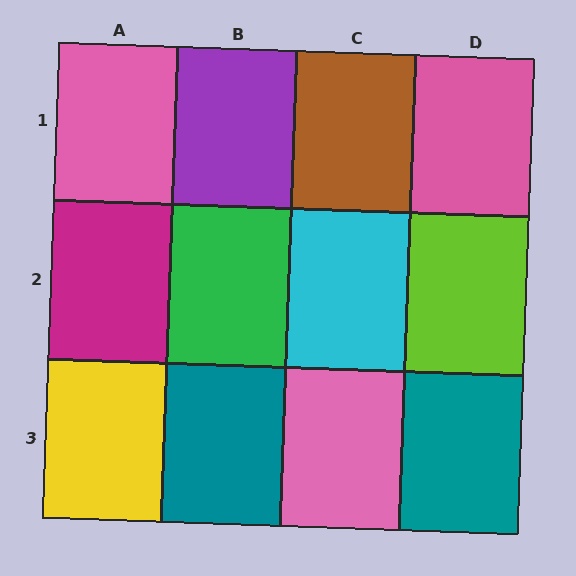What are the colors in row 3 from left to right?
Yellow, teal, pink, teal.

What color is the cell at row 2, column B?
Green.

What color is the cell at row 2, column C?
Cyan.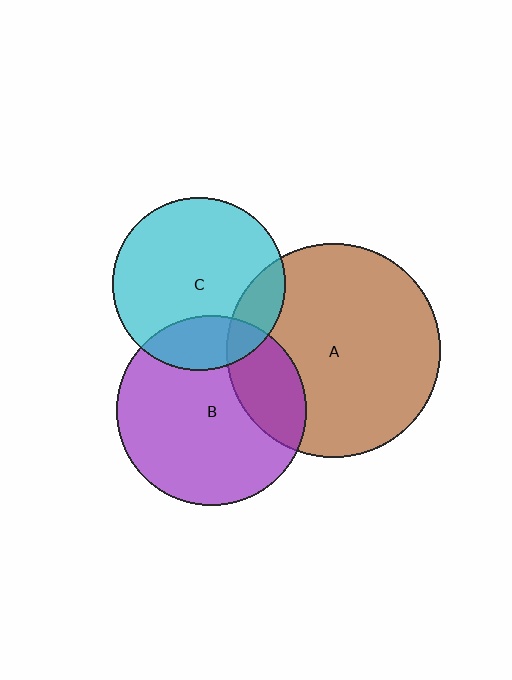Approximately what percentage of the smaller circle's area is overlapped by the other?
Approximately 20%.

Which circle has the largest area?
Circle A (brown).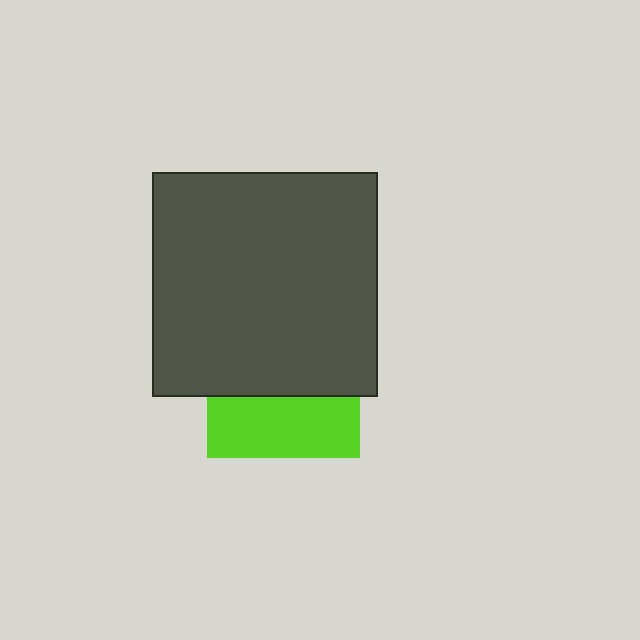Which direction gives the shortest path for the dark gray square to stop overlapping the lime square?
Moving up gives the shortest separation.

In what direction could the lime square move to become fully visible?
The lime square could move down. That would shift it out from behind the dark gray square entirely.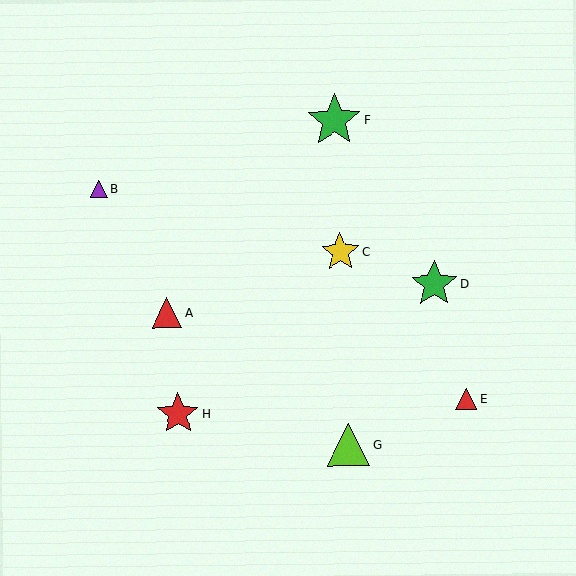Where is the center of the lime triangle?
The center of the lime triangle is at (348, 445).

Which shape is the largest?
The green star (labeled F) is the largest.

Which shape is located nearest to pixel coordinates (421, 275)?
The green star (labeled D) at (434, 284) is nearest to that location.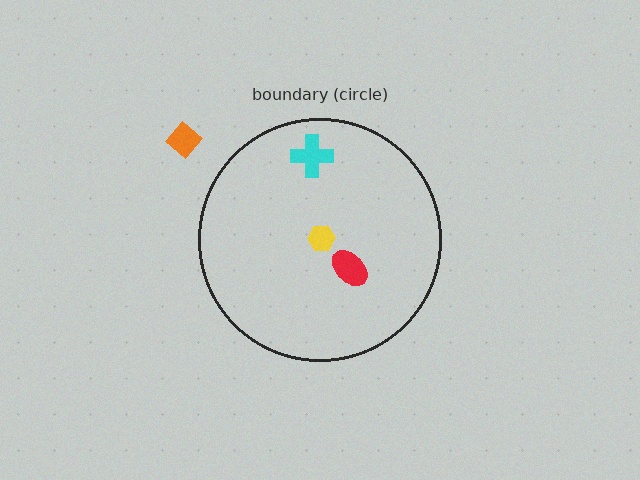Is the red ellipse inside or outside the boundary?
Inside.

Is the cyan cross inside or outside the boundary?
Inside.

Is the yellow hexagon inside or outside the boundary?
Inside.